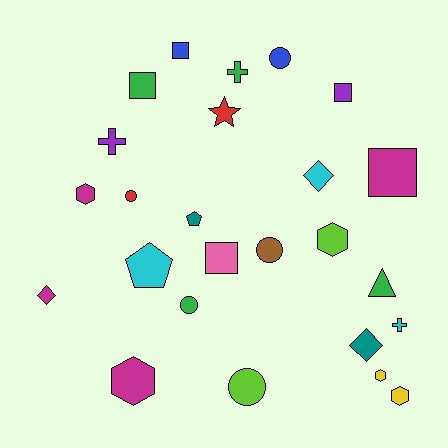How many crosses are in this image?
There are 3 crosses.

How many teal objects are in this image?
There are 2 teal objects.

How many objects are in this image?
There are 25 objects.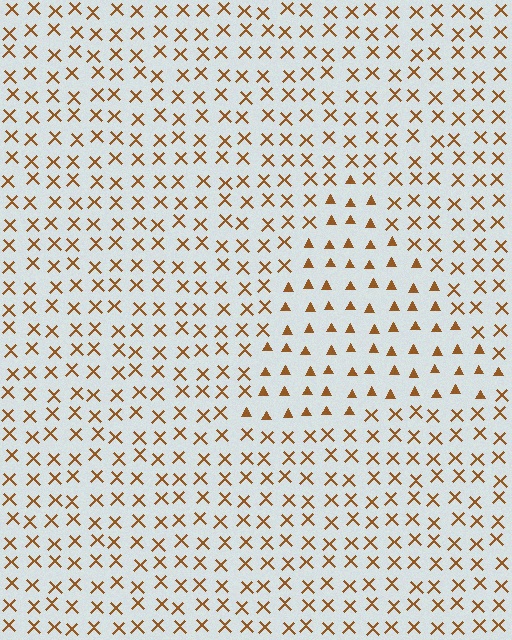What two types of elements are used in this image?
The image uses triangles inside the triangle region and X marks outside it.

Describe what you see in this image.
The image is filled with small brown elements arranged in a uniform grid. A triangle-shaped region contains triangles, while the surrounding area contains X marks. The boundary is defined purely by the change in element shape.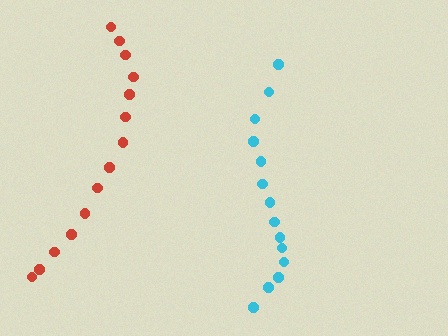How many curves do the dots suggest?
There are 2 distinct paths.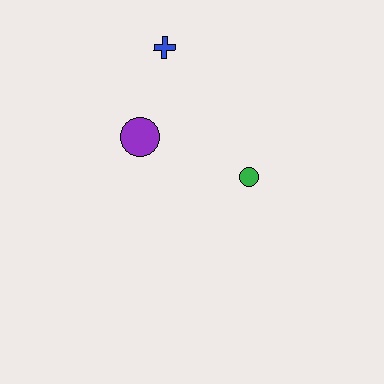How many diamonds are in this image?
There are no diamonds.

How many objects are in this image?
There are 3 objects.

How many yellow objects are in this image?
There are no yellow objects.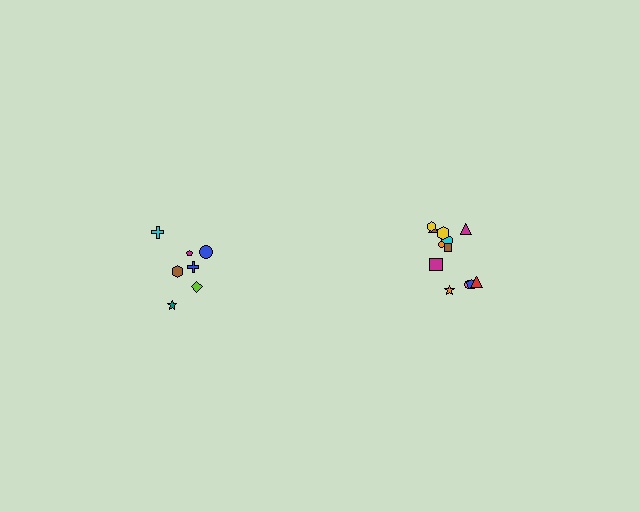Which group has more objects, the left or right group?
The right group.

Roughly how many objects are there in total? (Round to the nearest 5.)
Roughly 20 objects in total.